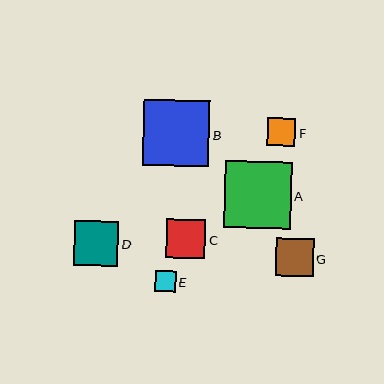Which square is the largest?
Square A is the largest with a size of approximately 66 pixels.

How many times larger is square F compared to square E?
Square F is approximately 1.3 times the size of square E.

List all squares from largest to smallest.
From largest to smallest: A, B, D, C, G, F, E.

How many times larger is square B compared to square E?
Square B is approximately 3.1 times the size of square E.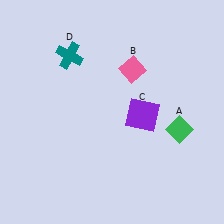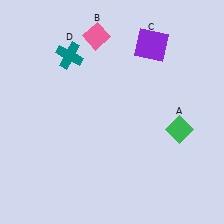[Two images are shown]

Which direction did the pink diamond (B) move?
The pink diamond (B) moved left.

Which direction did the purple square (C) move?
The purple square (C) moved up.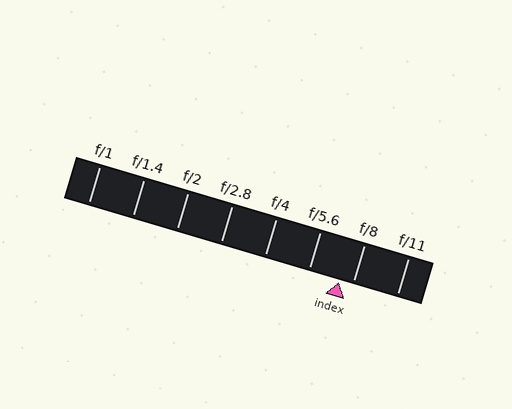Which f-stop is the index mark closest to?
The index mark is closest to f/8.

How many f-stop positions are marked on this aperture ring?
There are 8 f-stop positions marked.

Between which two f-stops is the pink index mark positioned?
The index mark is between f/5.6 and f/8.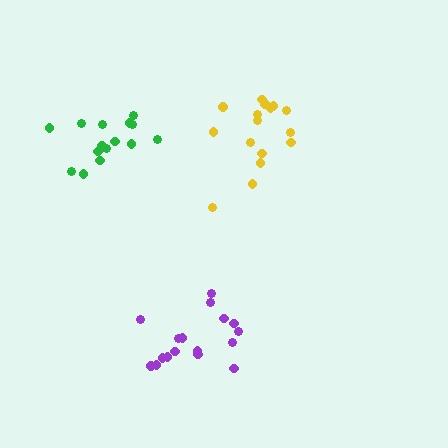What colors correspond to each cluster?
The clusters are colored: purple, yellow, green.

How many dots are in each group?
Group 1: 17 dots, Group 2: 16 dots, Group 3: 15 dots (48 total).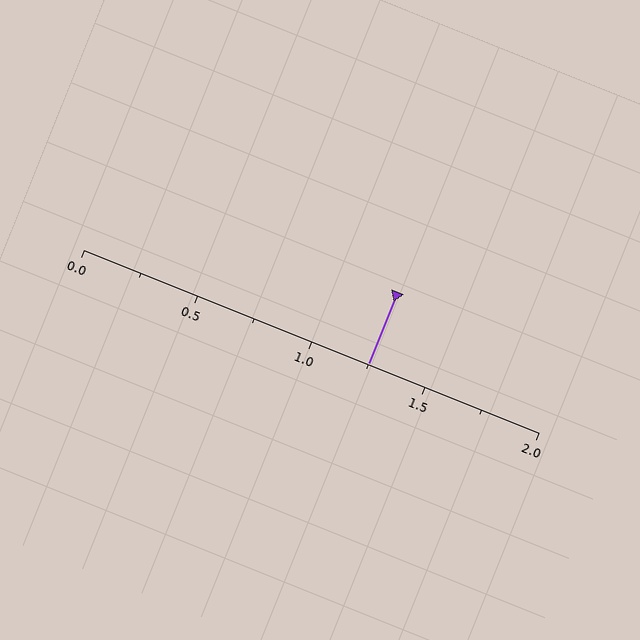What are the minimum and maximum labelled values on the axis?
The axis runs from 0.0 to 2.0.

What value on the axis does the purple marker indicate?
The marker indicates approximately 1.25.